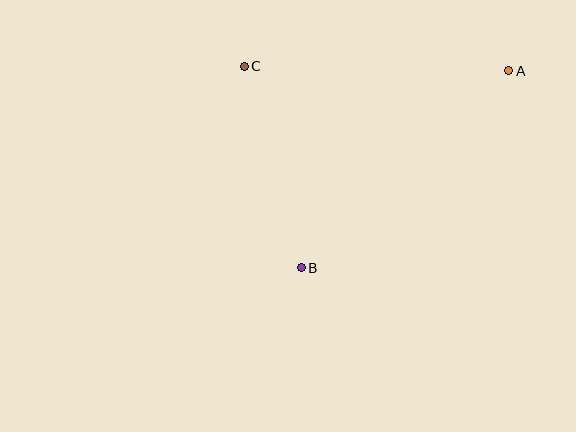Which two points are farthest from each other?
Points A and B are farthest from each other.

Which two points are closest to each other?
Points B and C are closest to each other.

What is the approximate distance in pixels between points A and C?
The distance between A and C is approximately 264 pixels.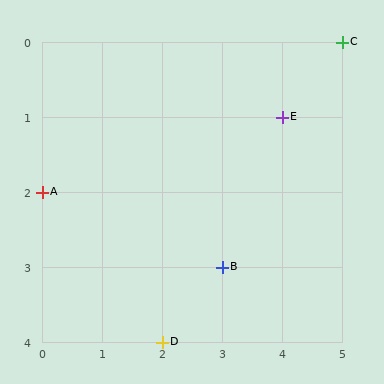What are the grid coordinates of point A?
Point A is at grid coordinates (0, 2).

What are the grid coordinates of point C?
Point C is at grid coordinates (5, 0).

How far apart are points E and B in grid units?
Points E and B are 1 column and 2 rows apart (about 2.2 grid units diagonally).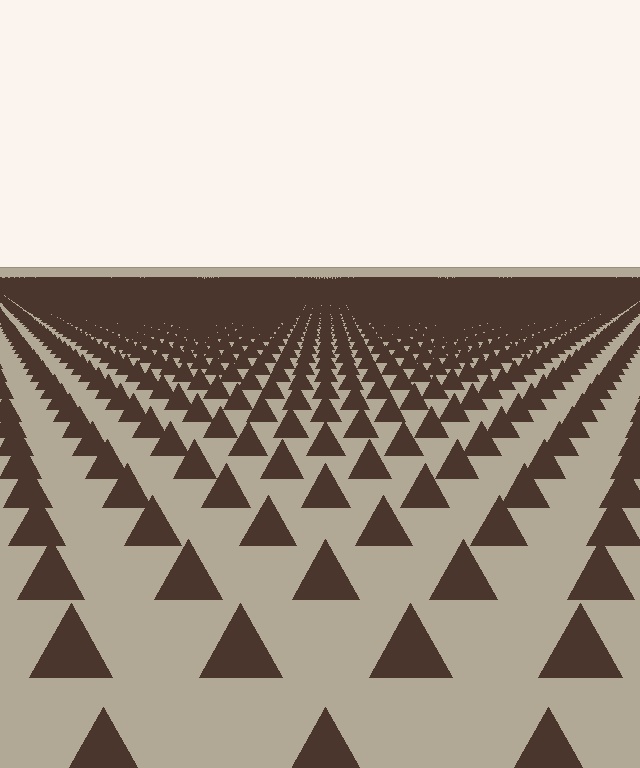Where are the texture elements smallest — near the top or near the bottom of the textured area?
Near the top.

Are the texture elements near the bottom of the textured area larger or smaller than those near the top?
Larger. Near the bottom, elements are closer to the viewer and appear at a bigger on-screen size.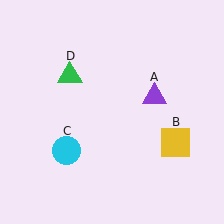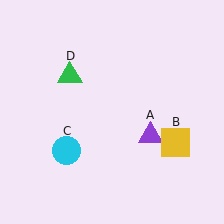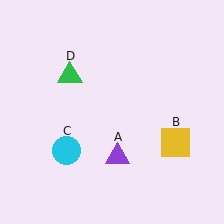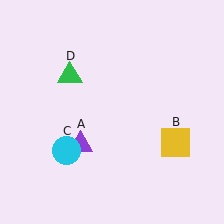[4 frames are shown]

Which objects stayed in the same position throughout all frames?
Yellow square (object B) and cyan circle (object C) and green triangle (object D) remained stationary.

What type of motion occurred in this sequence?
The purple triangle (object A) rotated clockwise around the center of the scene.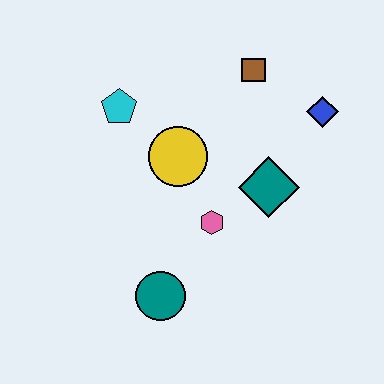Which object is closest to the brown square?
The blue diamond is closest to the brown square.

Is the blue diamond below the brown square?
Yes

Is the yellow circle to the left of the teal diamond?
Yes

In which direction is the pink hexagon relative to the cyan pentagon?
The pink hexagon is below the cyan pentagon.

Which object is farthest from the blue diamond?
The teal circle is farthest from the blue diamond.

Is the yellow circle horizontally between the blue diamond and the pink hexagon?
No